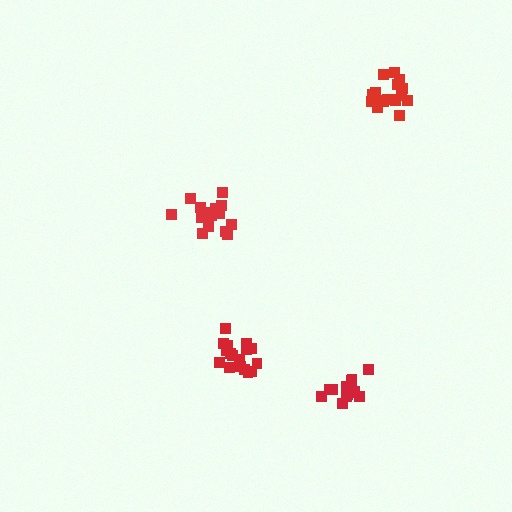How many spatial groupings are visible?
There are 4 spatial groupings.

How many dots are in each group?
Group 1: 13 dots, Group 2: 18 dots, Group 3: 17 dots, Group 4: 17 dots (65 total).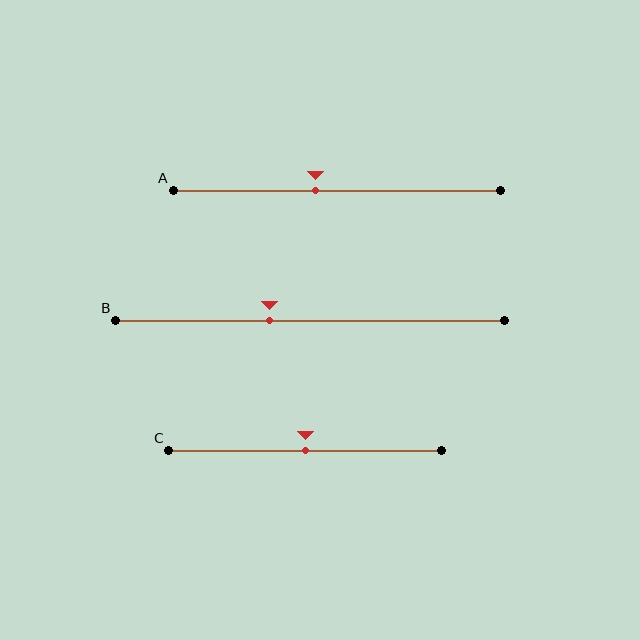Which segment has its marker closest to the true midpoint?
Segment C has its marker closest to the true midpoint.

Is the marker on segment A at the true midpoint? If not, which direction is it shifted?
No, the marker on segment A is shifted to the left by about 7% of the segment length.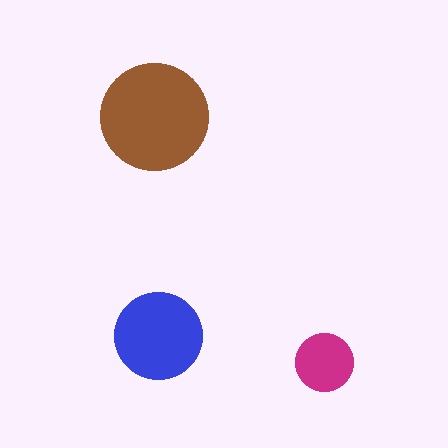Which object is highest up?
The brown circle is topmost.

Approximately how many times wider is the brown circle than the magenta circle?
About 2 times wider.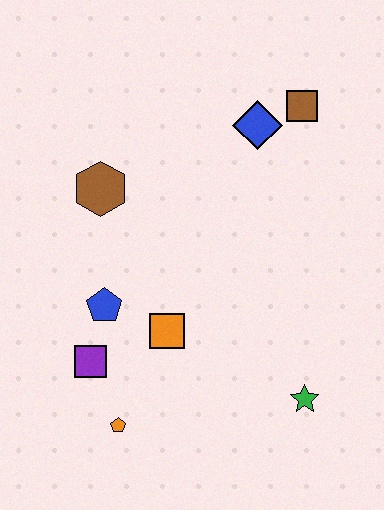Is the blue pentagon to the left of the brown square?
Yes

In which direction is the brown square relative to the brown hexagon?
The brown square is to the right of the brown hexagon.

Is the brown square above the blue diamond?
Yes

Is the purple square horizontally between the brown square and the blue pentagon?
No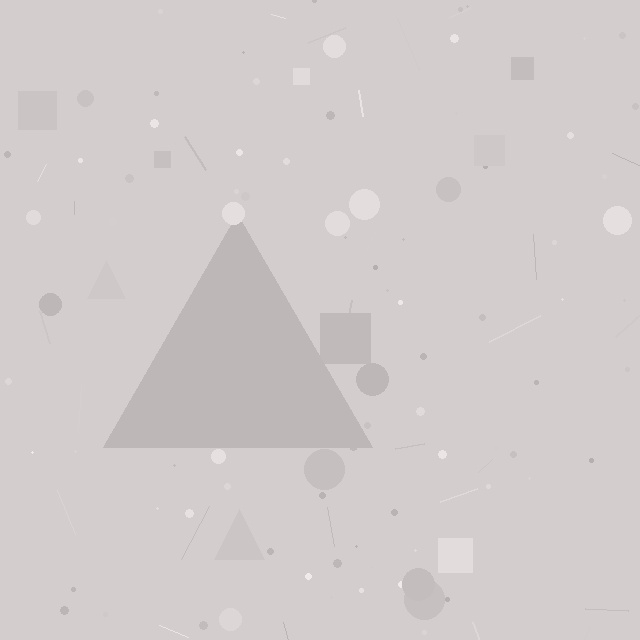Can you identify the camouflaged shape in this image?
The camouflaged shape is a triangle.